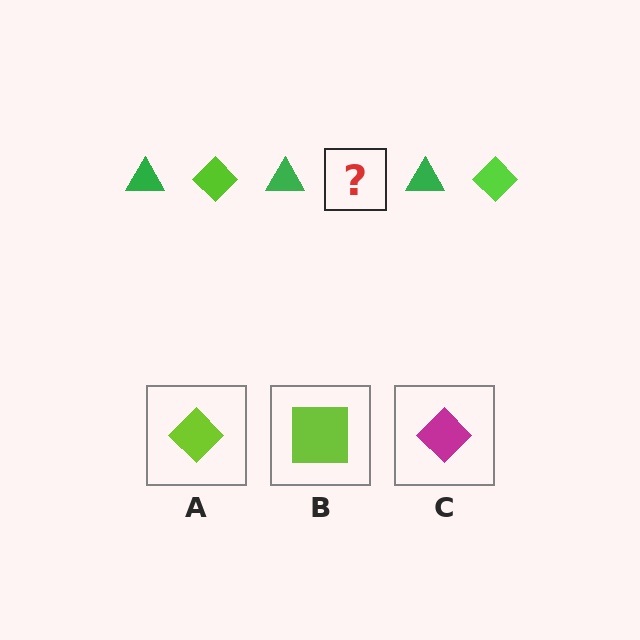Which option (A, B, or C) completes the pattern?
A.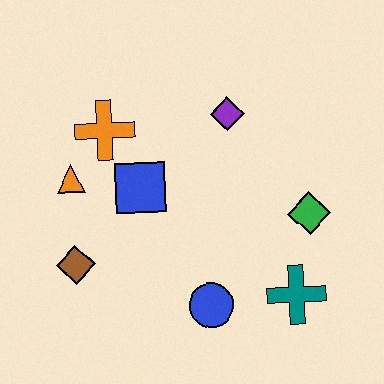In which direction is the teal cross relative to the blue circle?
The teal cross is to the right of the blue circle.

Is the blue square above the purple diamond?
No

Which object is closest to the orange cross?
The orange triangle is closest to the orange cross.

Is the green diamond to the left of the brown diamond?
No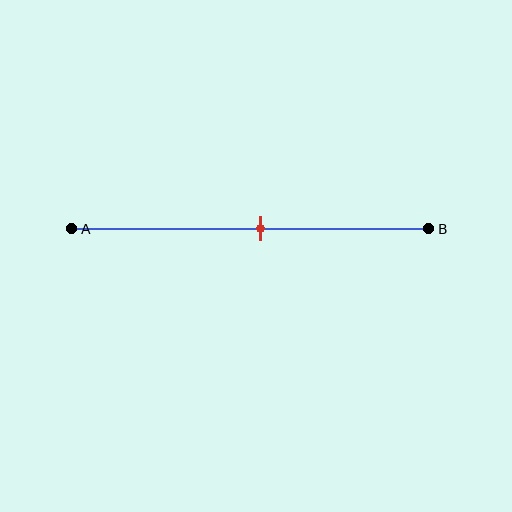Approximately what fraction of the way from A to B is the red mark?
The red mark is approximately 55% of the way from A to B.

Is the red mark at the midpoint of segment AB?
Yes, the mark is approximately at the midpoint.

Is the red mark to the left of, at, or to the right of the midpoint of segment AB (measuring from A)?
The red mark is approximately at the midpoint of segment AB.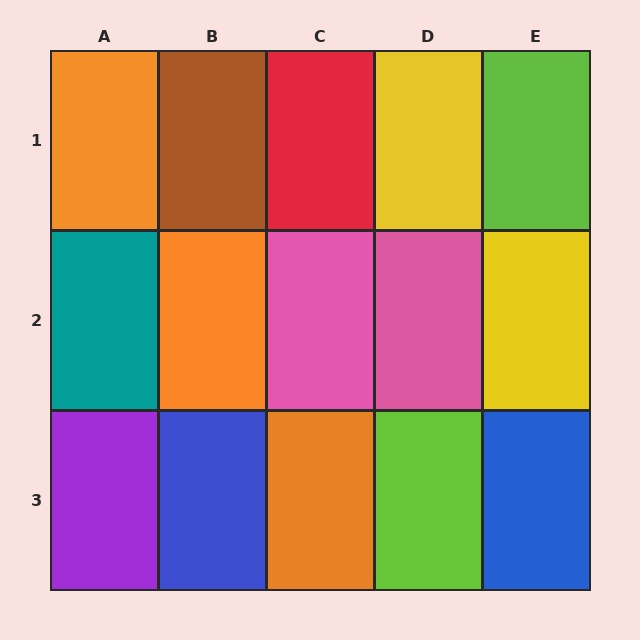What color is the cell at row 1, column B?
Brown.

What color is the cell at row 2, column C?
Pink.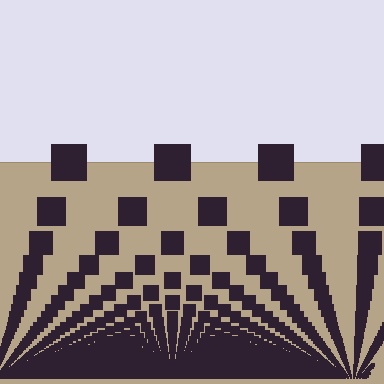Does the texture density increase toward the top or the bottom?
Density increases toward the bottom.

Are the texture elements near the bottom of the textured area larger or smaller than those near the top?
Smaller. The gradient is inverted — elements near the bottom are smaller and denser.